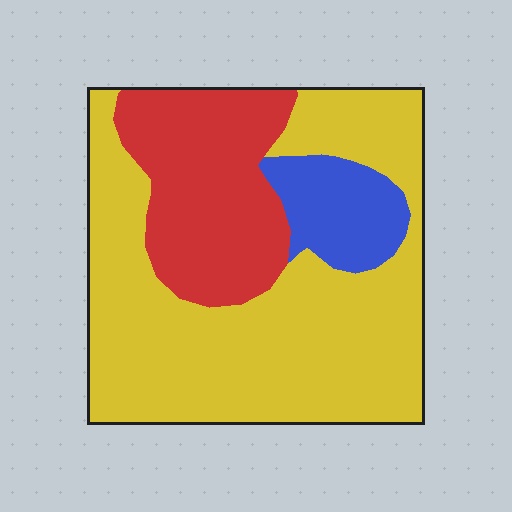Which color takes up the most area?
Yellow, at roughly 65%.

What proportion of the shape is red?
Red takes up about one quarter (1/4) of the shape.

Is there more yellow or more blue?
Yellow.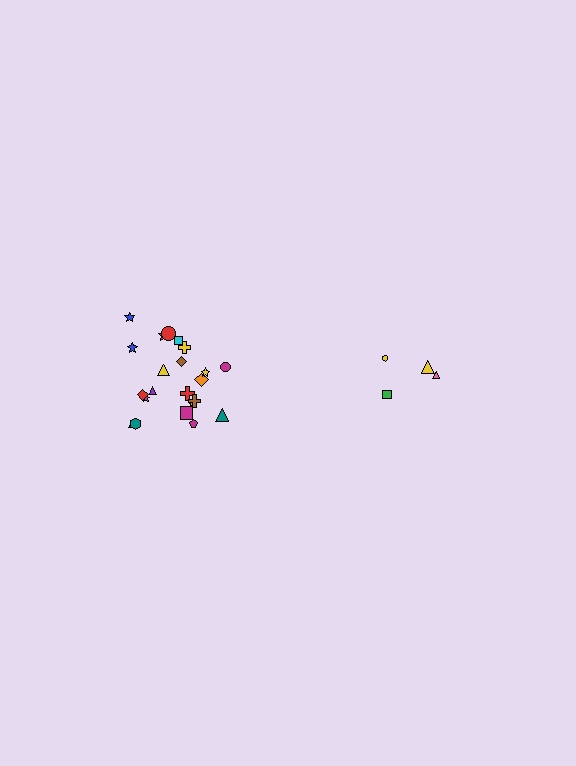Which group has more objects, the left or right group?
The left group.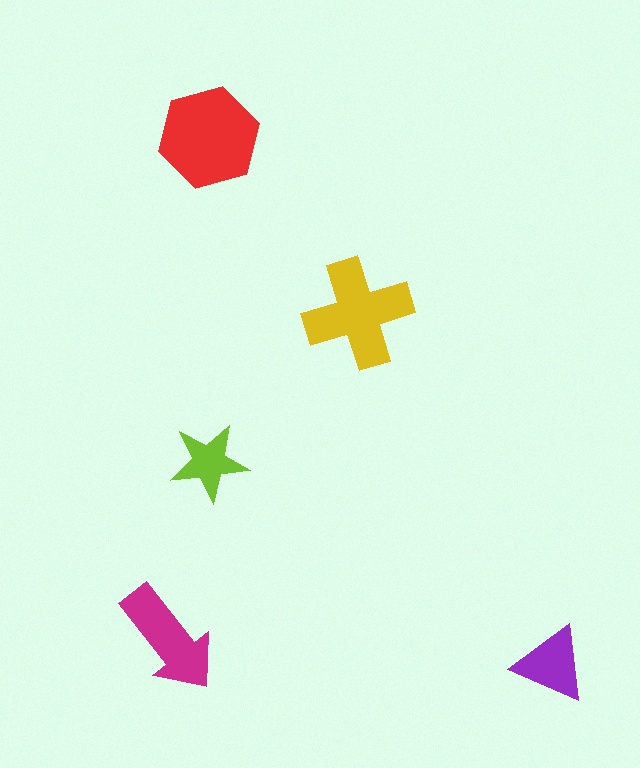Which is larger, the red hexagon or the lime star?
The red hexagon.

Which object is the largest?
The red hexagon.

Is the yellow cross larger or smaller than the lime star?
Larger.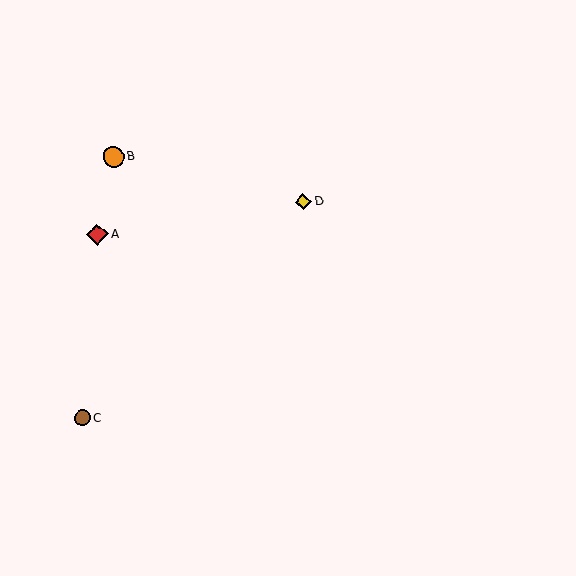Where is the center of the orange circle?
The center of the orange circle is at (113, 157).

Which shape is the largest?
The red diamond (labeled A) is the largest.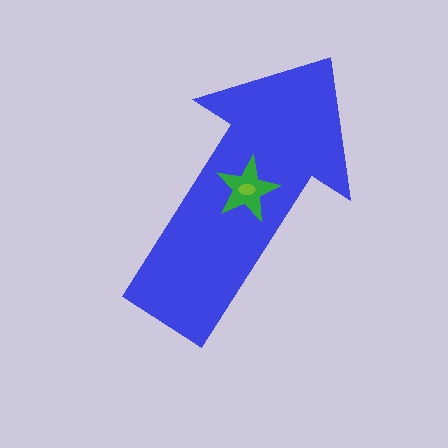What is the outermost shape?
The blue arrow.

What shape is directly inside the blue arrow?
The green star.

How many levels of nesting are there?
3.